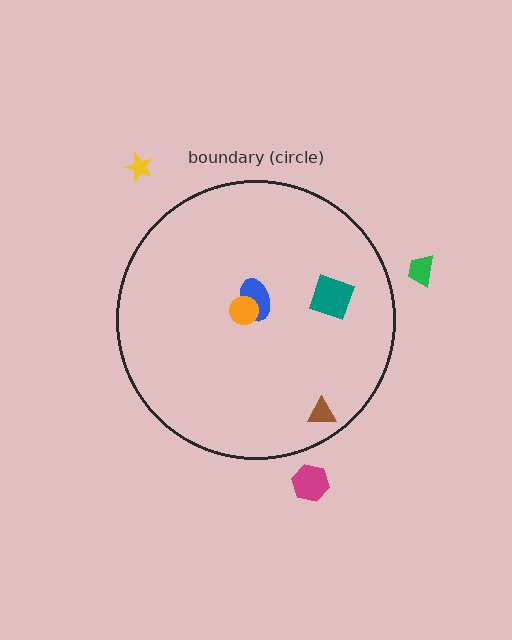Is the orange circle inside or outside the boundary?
Inside.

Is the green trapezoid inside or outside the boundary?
Outside.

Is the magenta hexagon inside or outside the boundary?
Outside.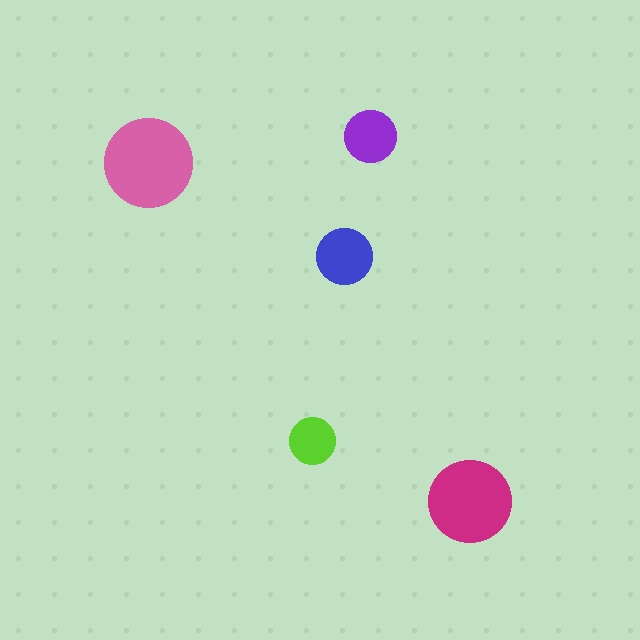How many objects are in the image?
There are 5 objects in the image.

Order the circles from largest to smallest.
the pink one, the magenta one, the blue one, the purple one, the lime one.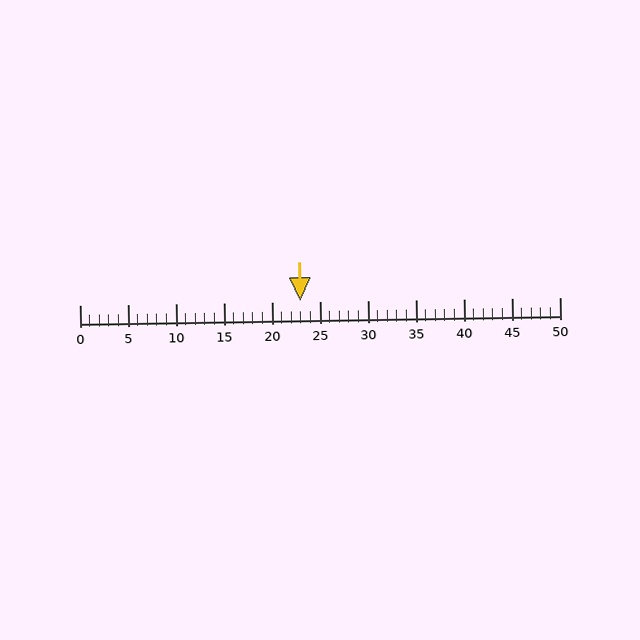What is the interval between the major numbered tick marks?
The major tick marks are spaced 5 units apart.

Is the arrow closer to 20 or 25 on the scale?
The arrow is closer to 25.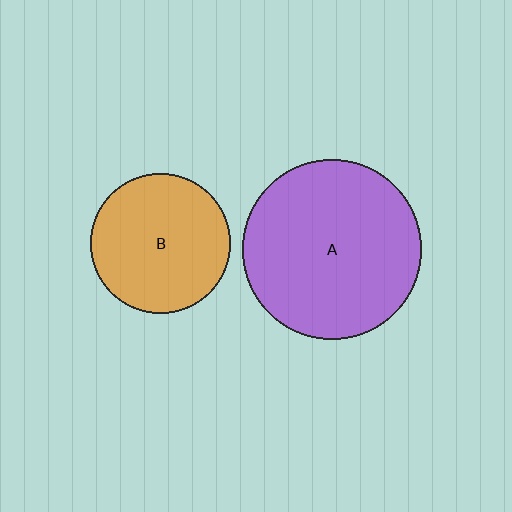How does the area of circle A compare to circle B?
Approximately 1.6 times.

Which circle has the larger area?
Circle A (purple).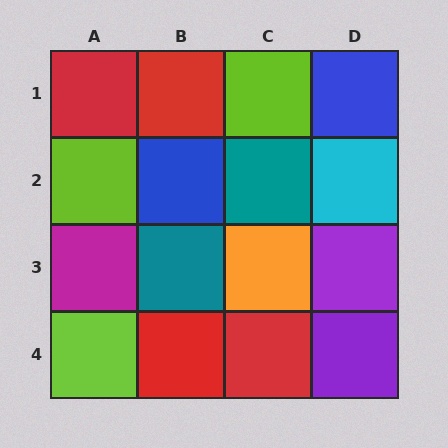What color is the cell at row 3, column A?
Magenta.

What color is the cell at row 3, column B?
Teal.